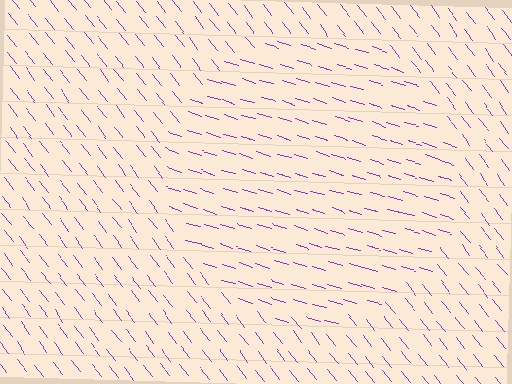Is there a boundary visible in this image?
Yes, there is a texture boundary formed by a change in line orientation.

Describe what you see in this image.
The image is filled with small purple line segments. A circle region in the image has lines oriented differently from the surrounding lines, creating a visible texture boundary.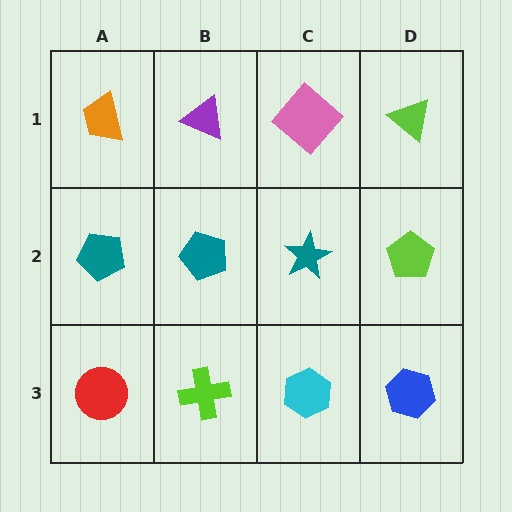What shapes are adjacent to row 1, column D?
A lime pentagon (row 2, column D), a pink diamond (row 1, column C).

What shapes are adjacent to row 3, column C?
A teal star (row 2, column C), a lime cross (row 3, column B), a blue hexagon (row 3, column D).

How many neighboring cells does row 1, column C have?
3.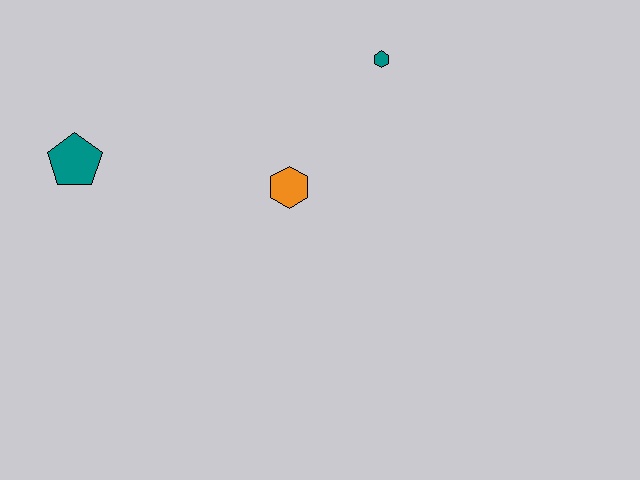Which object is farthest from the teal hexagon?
The teal pentagon is farthest from the teal hexagon.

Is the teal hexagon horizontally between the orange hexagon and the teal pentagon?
No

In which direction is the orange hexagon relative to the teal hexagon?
The orange hexagon is below the teal hexagon.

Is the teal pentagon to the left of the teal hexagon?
Yes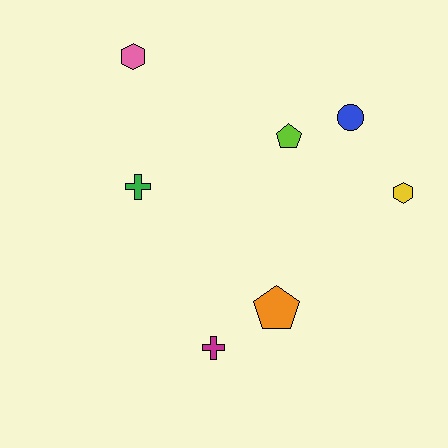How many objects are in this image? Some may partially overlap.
There are 7 objects.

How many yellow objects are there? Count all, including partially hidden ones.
There is 1 yellow object.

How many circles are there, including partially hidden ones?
There is 1 circle.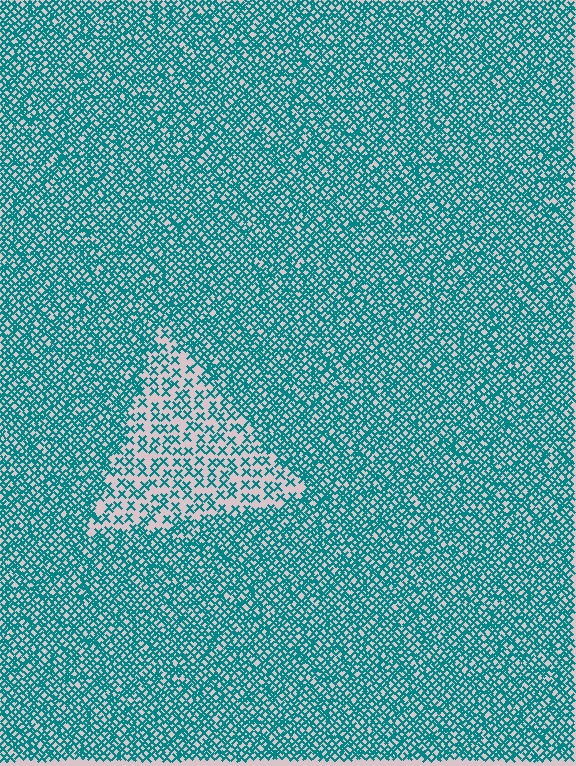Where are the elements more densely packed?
The elements are more densely packed outside the triangle boundary.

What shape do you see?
I see a triangle.